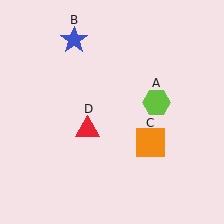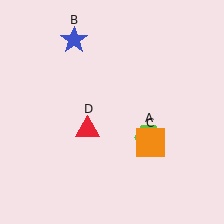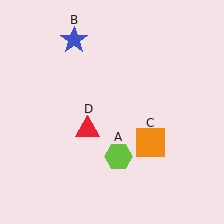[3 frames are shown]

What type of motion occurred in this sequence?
The lime hexagon (object A) rotated clockwise around the center of the scene.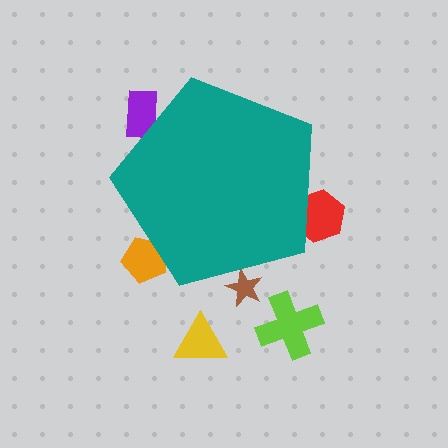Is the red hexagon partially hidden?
Yes, the red hexagon is partially hidden behind the teal pentagon.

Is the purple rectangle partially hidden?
Yes, the purple rectangle is partially hidden behind the teal pentagon.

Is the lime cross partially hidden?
No, the lime cross is fully visible.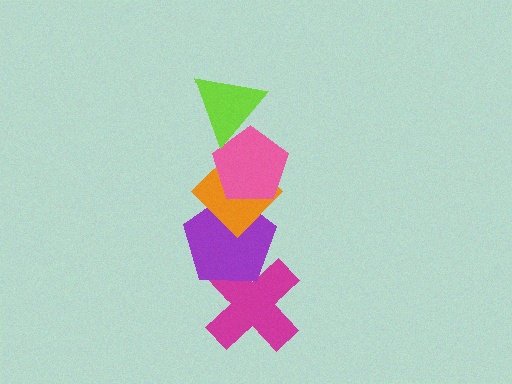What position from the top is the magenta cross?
The magenta cross is 5th from the top.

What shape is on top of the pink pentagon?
The lime triangle is on top of the pink pentagon.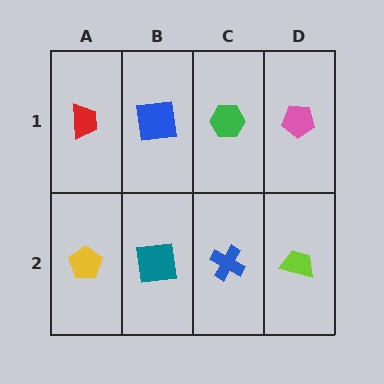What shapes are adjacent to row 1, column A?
A yellow pentagon (row 2, column A), a blue square (row 1, column B).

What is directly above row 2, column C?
A green hexagon.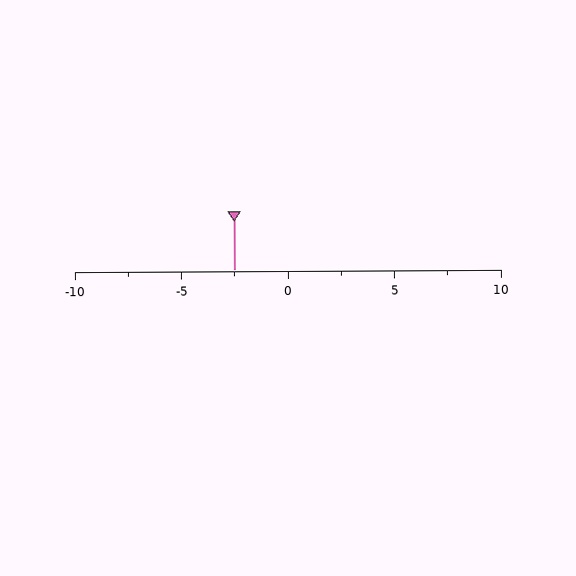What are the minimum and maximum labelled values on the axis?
The axis runs from -10 to 10.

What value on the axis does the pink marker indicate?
The marker indicates approximately -2.5.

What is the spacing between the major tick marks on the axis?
The major ticks are spaced 5 apart.